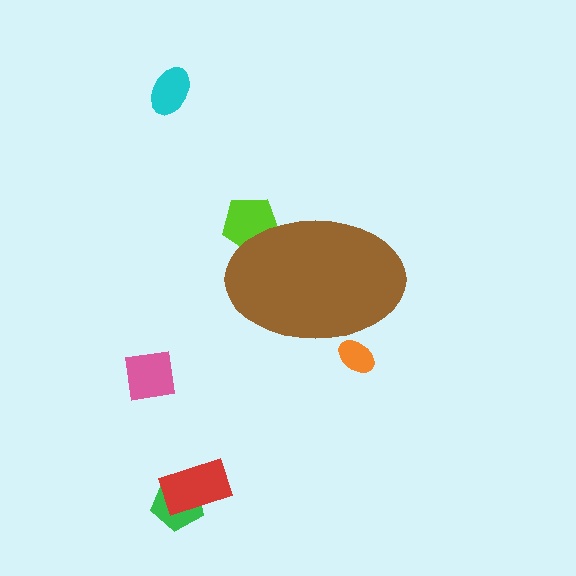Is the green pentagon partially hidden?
No, the green pentagon is fully visible.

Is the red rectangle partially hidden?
No, the red rectangle is fully visible.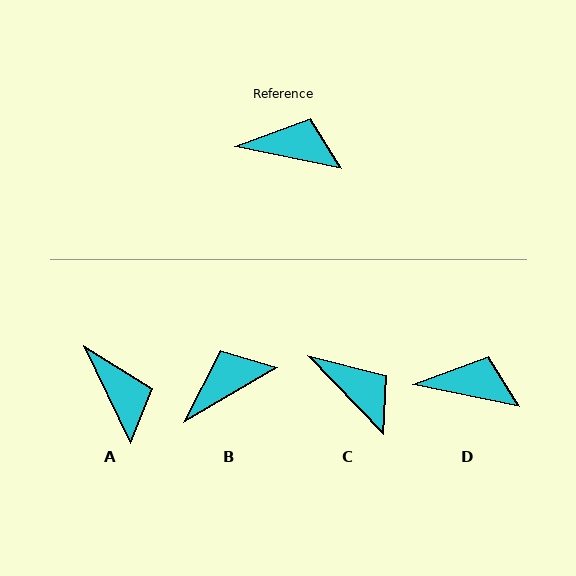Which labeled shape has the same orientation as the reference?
D.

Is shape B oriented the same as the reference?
No, it is off by about 42 degrees.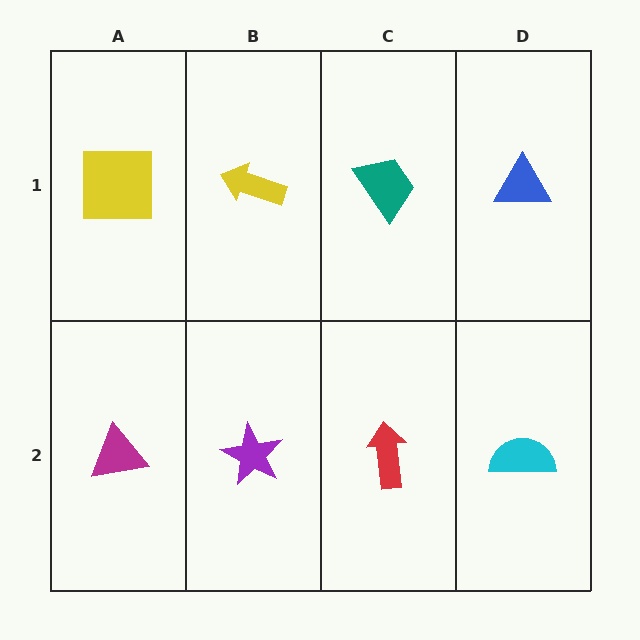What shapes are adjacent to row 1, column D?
A cyan semicircle (row 2, column D), a teal trapezoid (row 1, column C).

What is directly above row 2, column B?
A yellow arrow.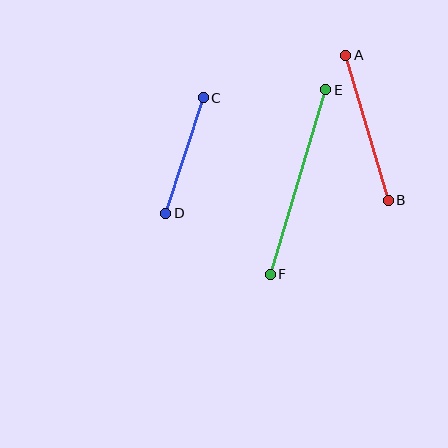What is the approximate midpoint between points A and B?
The midpoint is at approximately (367, 128) pixels.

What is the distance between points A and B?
The distance is approximately 151 pixels.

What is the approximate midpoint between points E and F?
The midpoint is at approximately (298, 182) pixels.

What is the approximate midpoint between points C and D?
The midpoint is at approximately (185, 156) pixels.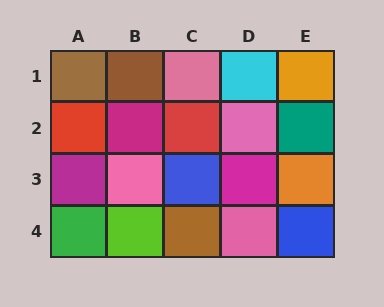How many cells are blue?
2 cells are blue.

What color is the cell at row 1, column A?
Brown.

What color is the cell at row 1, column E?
Orange.